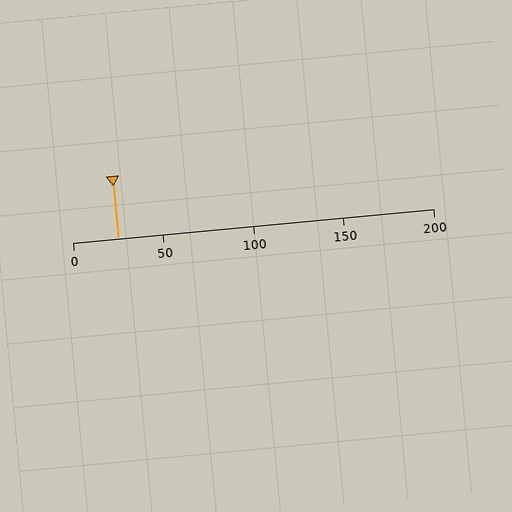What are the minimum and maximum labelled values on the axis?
The axis runs from 0 to 200.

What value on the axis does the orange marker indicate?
The marker indicates approximately 25.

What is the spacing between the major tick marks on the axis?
The major ticks are spaced 50 apart.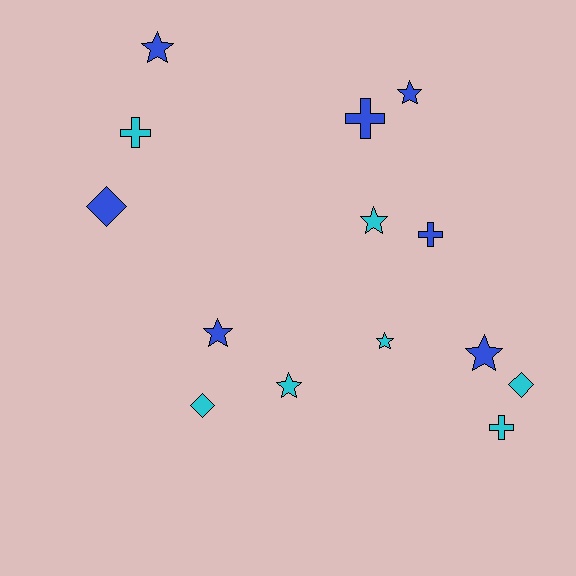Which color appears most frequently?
Blue, with 7 objects.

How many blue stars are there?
There are 4 blue stars.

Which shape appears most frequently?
Star, with 7 objects.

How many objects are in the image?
There are 14 objects.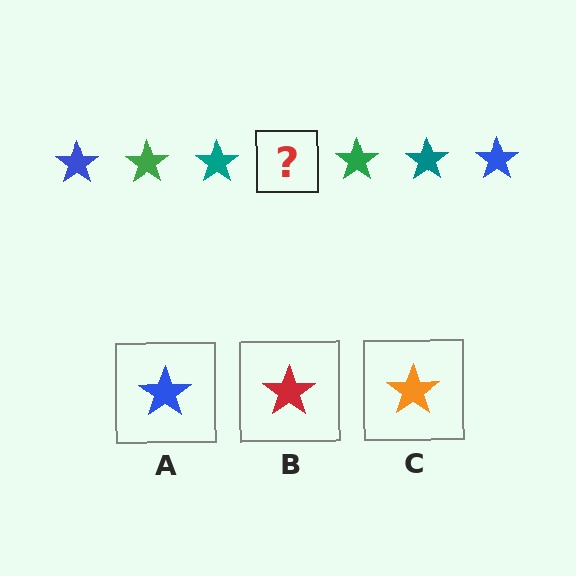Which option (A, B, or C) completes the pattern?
A.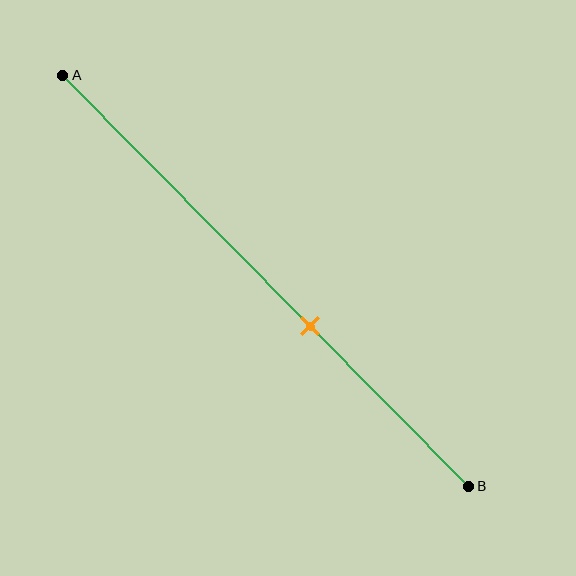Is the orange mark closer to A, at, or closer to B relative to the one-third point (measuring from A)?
The orange mark is closer to point B than the one-third point of segment AB.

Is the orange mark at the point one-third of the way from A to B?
No, the mark is at about 60% from A, not at the 33% one-third point.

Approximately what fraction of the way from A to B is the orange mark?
The orange mark is approximately 60% of the way from A to B.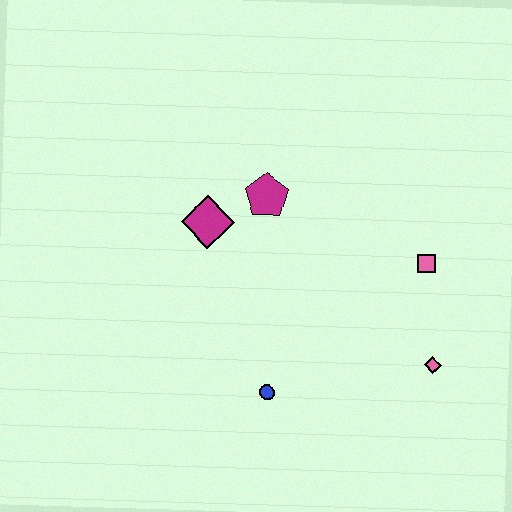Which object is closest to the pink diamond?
The pink square is closest to the pink diamond.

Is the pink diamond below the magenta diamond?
Yes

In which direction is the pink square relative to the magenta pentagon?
The pink square is to the right of the magenta pentagon.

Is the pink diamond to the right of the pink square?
Yes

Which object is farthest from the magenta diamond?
The pink diamond is farthest from the magenta diamond.